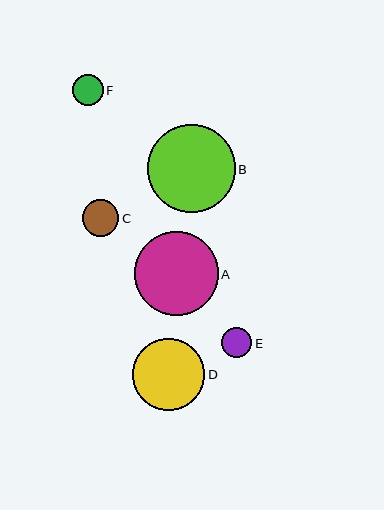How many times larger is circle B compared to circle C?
Circle B is approximately 2.4 times the size of circle C.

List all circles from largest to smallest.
From largest to smallest: B, A, D, C, F, E.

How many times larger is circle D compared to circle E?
Circle D is approximately 2.4 times the size of circle E.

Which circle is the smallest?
Circle E is the smallest with a size of approximately 30 pixels.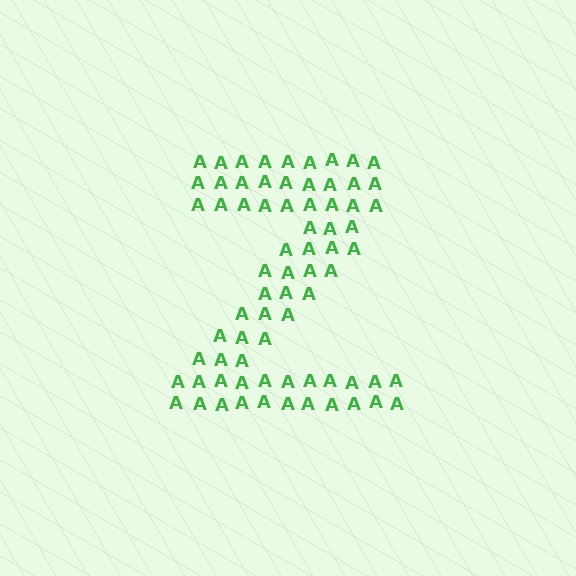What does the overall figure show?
The overall figure shows the letter Z.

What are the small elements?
The small elements are letter A's.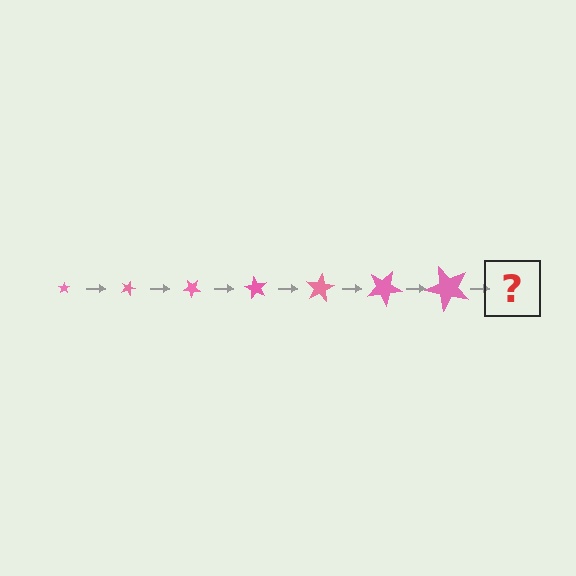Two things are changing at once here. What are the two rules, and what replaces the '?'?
The two rules are that the star grows larger each step and it rotates 20 degrees each step. The '?' should be a star, larger than the previous one and rotated 140 degrees from the start.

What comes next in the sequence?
The next element should be a star, larger than the previous one and rotated 140 degrees from the start.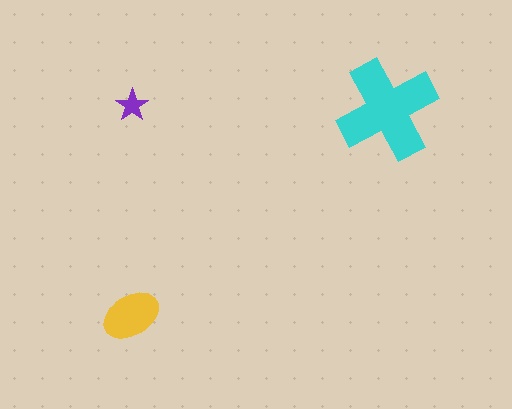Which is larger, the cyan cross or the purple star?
The cyan cross.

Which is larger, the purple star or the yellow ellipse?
The yellow ellipse.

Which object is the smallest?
The purple star.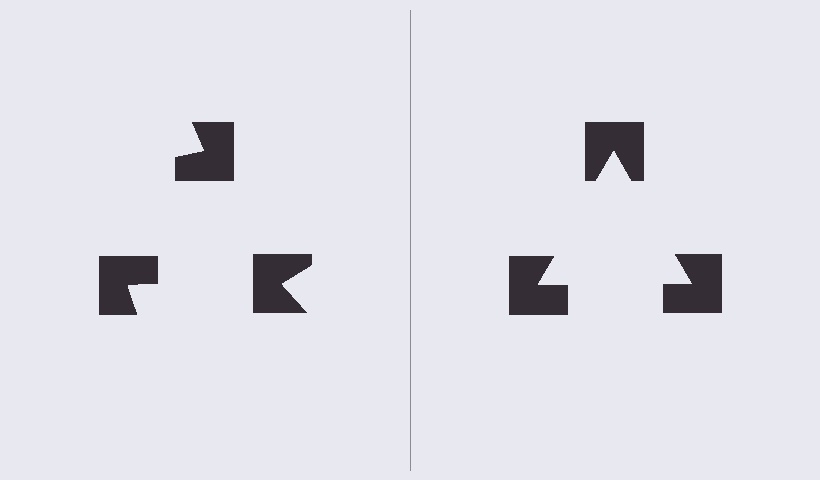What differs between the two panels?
The notched squares are positioned identically on both sides; only the wedge orientations differ. On the right they align to a triangle; on the left they are misaligned.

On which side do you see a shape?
An illusory triangle appears on the right side. On the left side the wedge cuts are rotated, so no coherent shape forms.